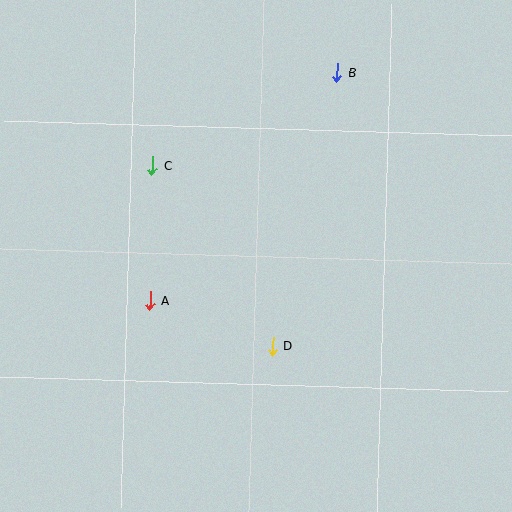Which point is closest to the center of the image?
Point D at (273, 346) is closest to the center.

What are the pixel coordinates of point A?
Point A is at (150, 301).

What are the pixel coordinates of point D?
Point D is at (273, 346).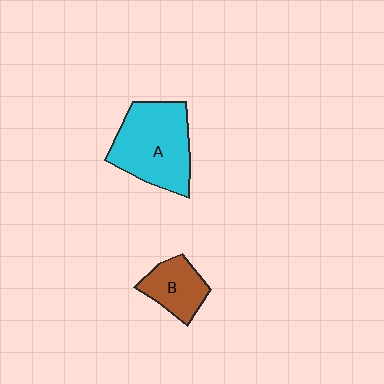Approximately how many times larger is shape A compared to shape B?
Approximately 2.0 times.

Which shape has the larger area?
Shape A (cyan).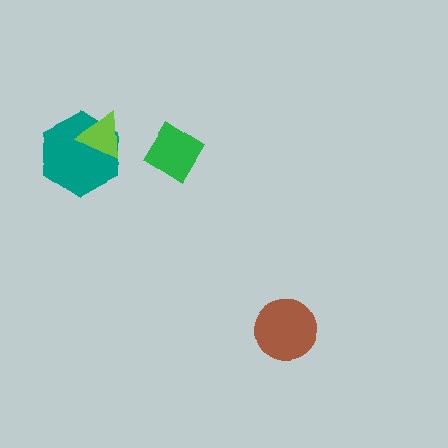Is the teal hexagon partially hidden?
Yes, it is partially covered by another shape.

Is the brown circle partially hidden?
No, no other shape covers it.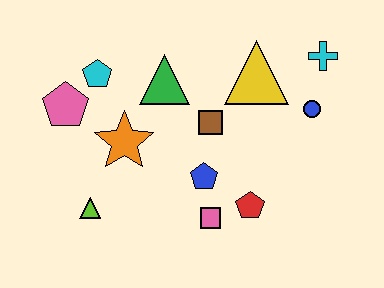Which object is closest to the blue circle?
The cyan cross is closest to the blue circle.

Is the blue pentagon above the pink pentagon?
No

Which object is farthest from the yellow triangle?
The lime triangle is farthest from the yellow triangle.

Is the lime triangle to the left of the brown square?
Yes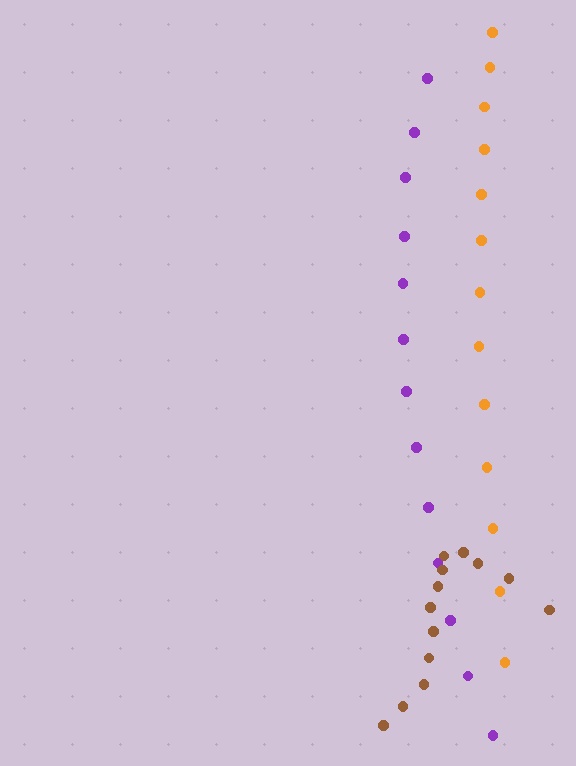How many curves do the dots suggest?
There are 3 distinct paths.